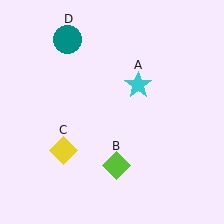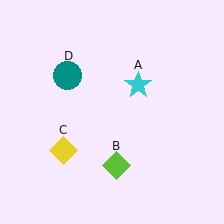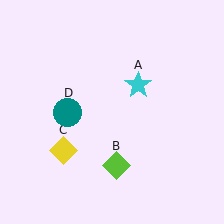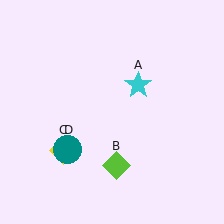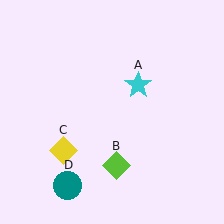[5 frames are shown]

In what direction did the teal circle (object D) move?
The teal circle (object D) moved down.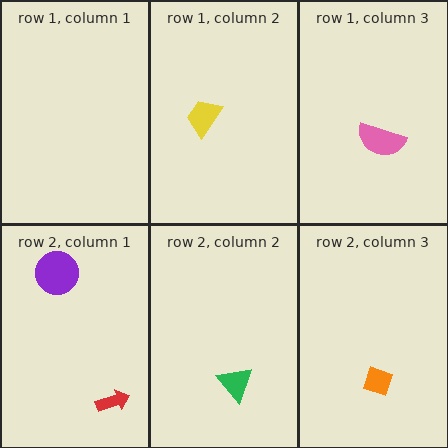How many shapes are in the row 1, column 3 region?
1.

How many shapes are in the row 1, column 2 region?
1.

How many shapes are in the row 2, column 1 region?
2.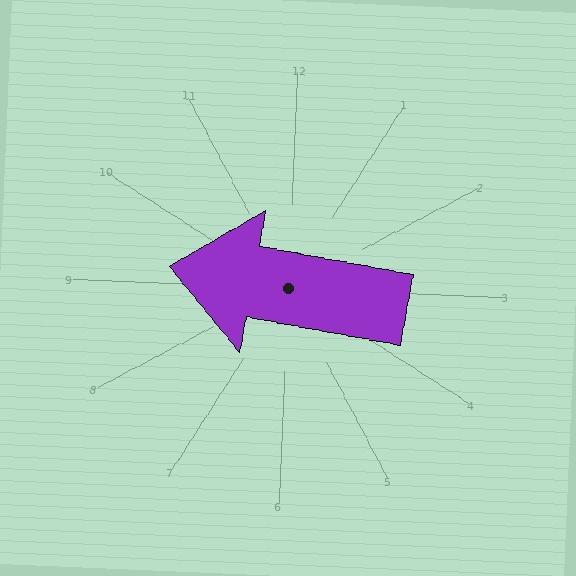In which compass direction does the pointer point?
West.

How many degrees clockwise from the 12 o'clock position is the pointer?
Approximately 278 degrees.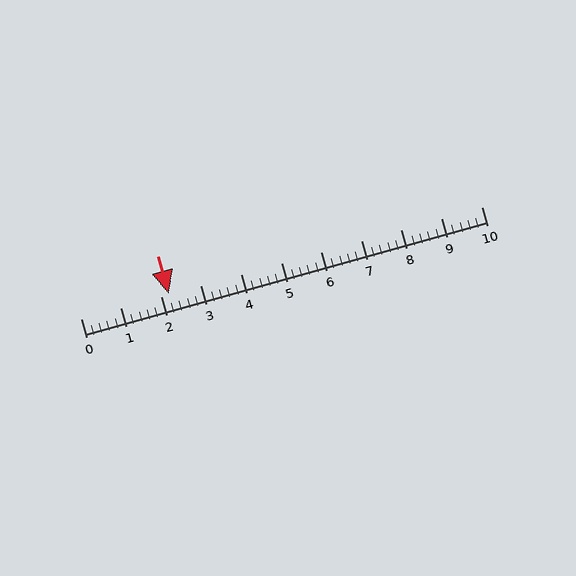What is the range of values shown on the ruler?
The ruler shows values from 0 to 10.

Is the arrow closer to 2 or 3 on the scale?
The arrow is closer to 2.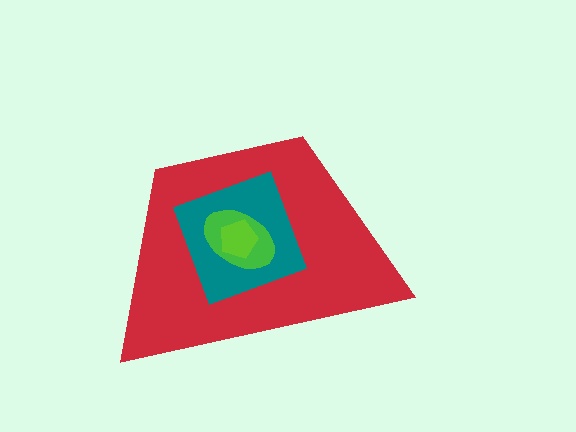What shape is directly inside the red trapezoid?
The teal diamond.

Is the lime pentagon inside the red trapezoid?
Yes.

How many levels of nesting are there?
4.